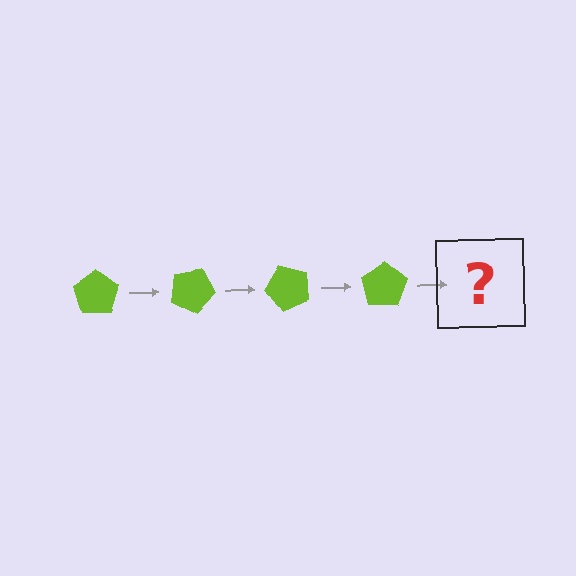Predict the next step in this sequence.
The next step is a lime pentagon rotated 100 degrees.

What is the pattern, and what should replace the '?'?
The pattern is that the pentagon rotates 25 degrees each step. The '?' should be a lime pentagon rotated 100 degrees.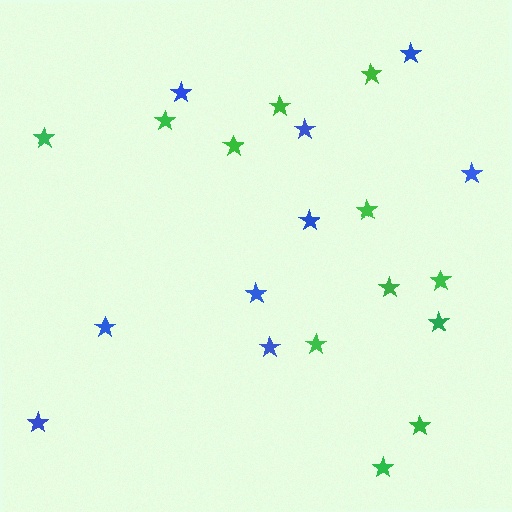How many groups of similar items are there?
There are 2 groups: one group of green stars (12) and one group of blue stars (9).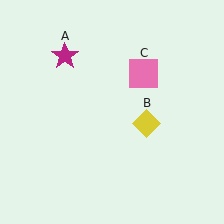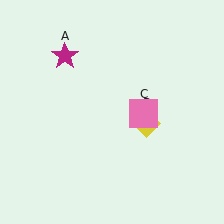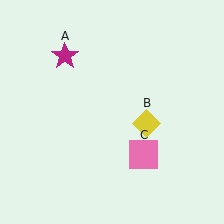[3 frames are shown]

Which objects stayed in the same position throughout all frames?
Magenta star (object A) and yellow diamond (object B) remained stationary.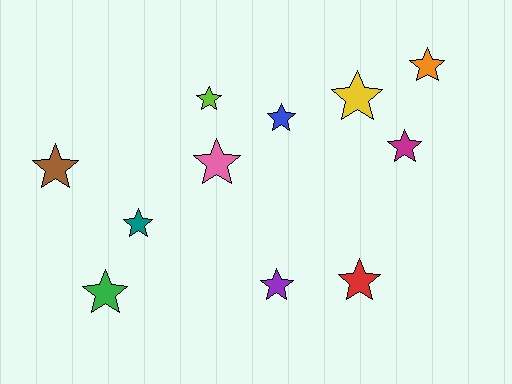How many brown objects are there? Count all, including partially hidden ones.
There is 1 brown object.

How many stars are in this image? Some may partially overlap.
There are 11 stars.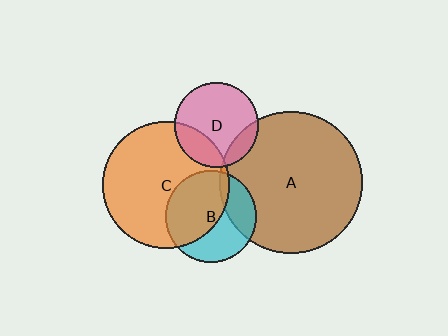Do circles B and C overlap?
Yes.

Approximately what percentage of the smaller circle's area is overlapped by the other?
Approximately 55%.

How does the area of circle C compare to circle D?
Approximately 2.3 times.